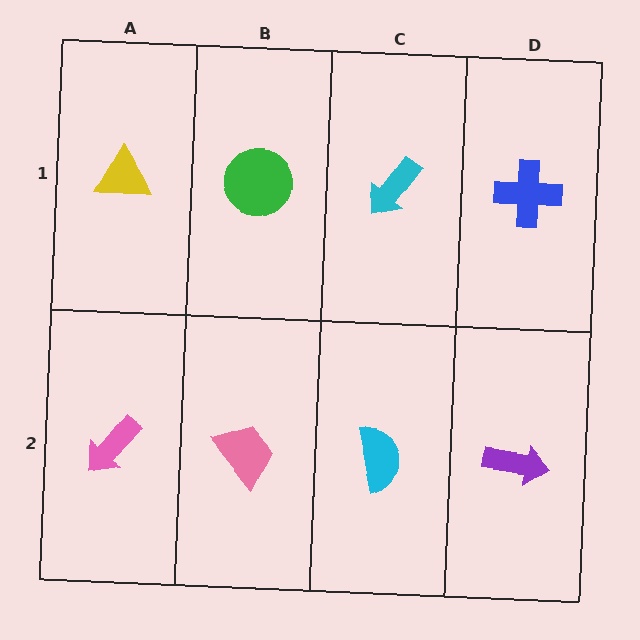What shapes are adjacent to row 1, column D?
A purple arrow (row 2, column D), a cyan arrow (row 1, column C).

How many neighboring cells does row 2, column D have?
2.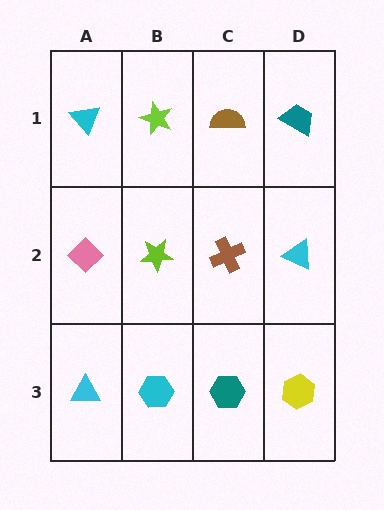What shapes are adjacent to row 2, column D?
A teal trapezoid (row 1, column D), a yellow hexagon (row 3, column D), a brown cross (row 2, column C).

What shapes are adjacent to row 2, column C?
A brown semicircle (row 1, column C), a teal hexagon (row 3, column C), a lime star (row 2, column B), a cyan triangle (row 2, column D).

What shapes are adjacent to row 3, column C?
A brown cross (row 2, column C), a cyan hexagon (row 3, column B), a yellow hexagon (row 3, column D).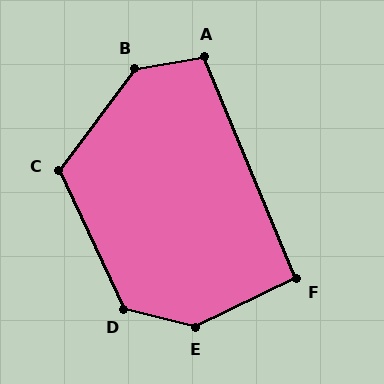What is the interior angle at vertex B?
Approximately 137 degrees (obtuse).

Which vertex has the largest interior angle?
E, at approximately 140 degrees.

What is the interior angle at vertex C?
Approximately 118 degrees (obtuse).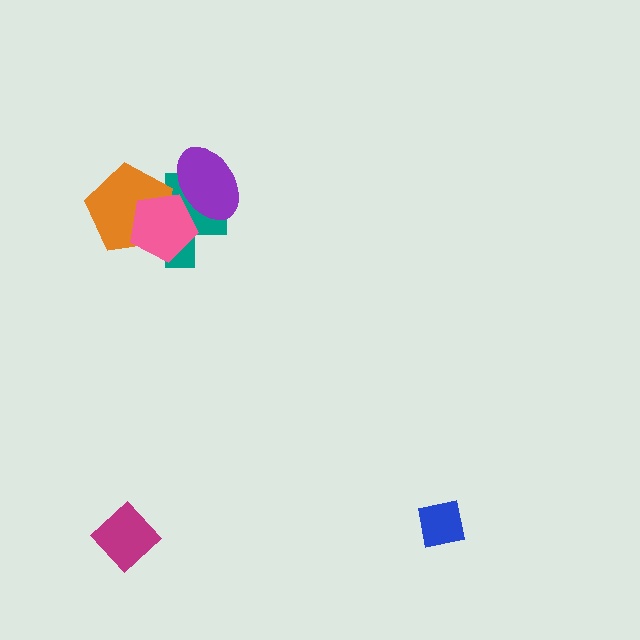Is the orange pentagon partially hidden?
Yes, it is partially covered by another shape.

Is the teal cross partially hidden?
Yes, it is partially covered by another shape.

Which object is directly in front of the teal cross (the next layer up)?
The orange pentagon is directly in front of the teal cross.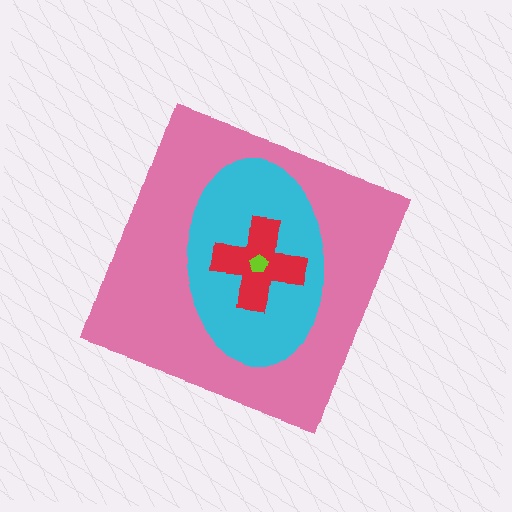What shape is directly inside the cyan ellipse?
The red cross.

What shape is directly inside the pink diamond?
The cyan ellipse.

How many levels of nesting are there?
4.